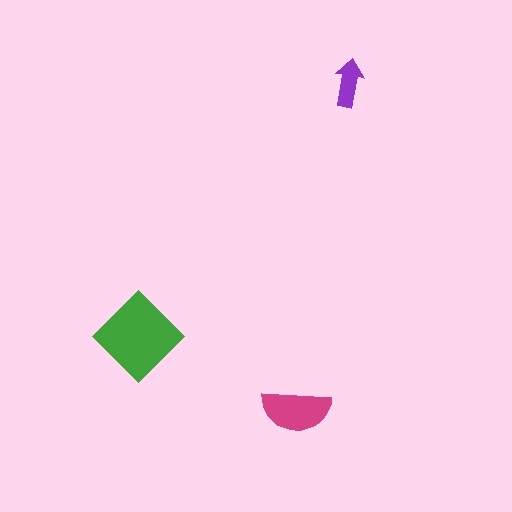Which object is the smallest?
The purple arrow.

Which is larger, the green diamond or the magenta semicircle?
The green diamond.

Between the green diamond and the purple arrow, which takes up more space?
The green diamond.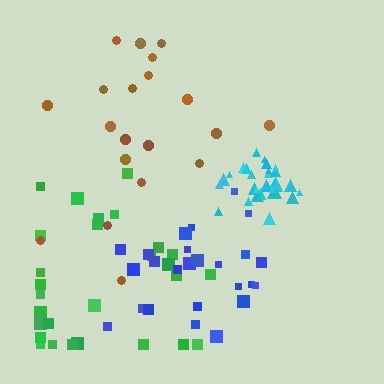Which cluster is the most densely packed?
Cyan.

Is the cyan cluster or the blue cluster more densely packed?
Cyan.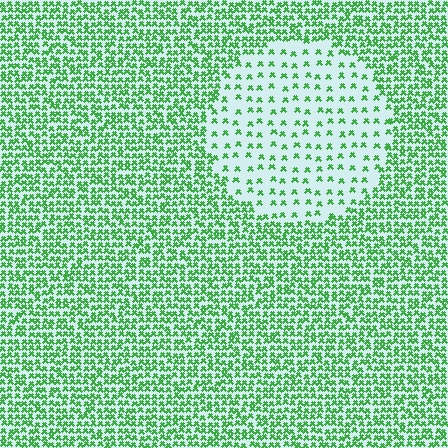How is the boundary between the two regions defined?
The boundary is defined by a change in element density (approximately 2.8x ratio). All elements are the same color, size, and shape.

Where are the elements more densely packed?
The elements are more densely packed outside the circle boundary.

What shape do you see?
I see a circle.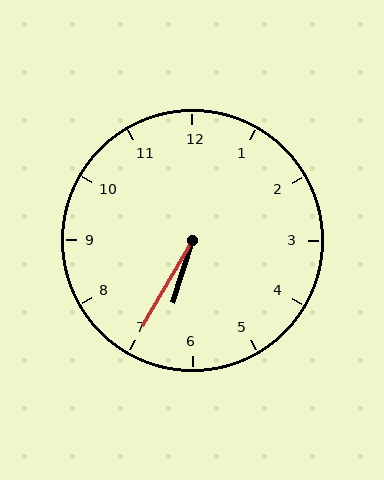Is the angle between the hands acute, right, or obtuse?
It is acute.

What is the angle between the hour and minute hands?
Approximately 12 degrees.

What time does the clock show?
6:35.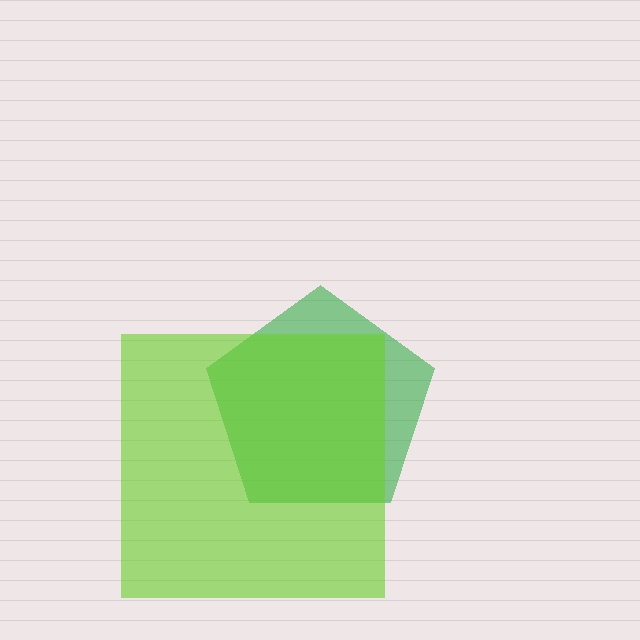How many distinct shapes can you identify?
There are 2 distinct shapes: a green pentagon, a lime square.